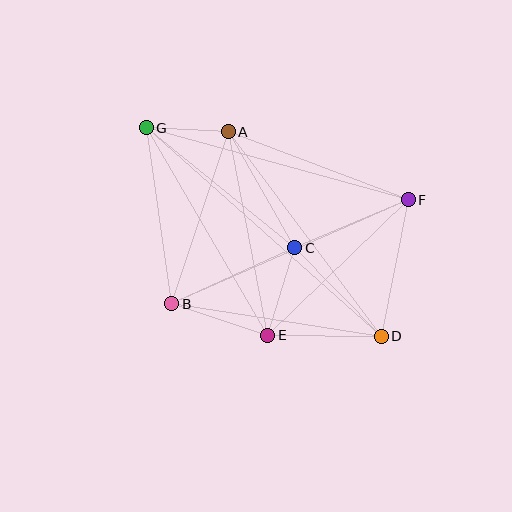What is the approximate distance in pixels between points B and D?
The distance between B and D is approximately 212 pixels.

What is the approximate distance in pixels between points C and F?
The distance between C and F is approximately 123 pixels.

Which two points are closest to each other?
Points A and G are closest to each other.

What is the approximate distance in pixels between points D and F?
The distance between D and F is approximately 139 pixels.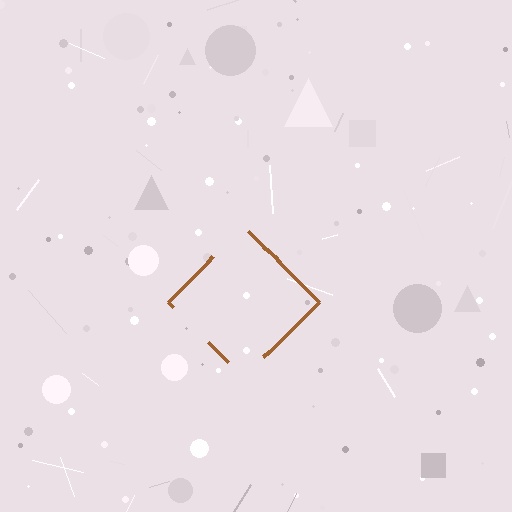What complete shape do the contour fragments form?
The contour fragments form a diamond.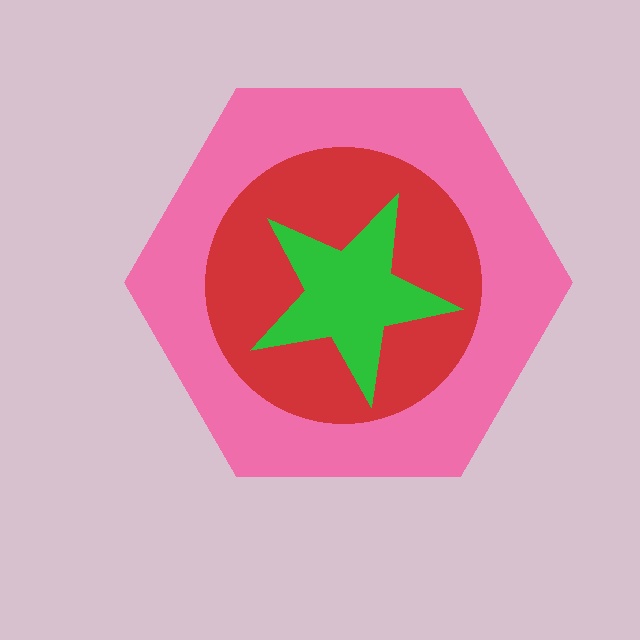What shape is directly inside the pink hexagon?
The red circle.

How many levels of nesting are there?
3.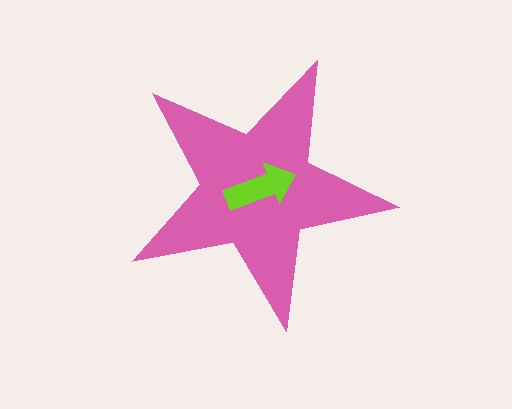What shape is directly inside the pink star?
The lime arrow.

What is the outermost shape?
The pink star.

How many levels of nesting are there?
2.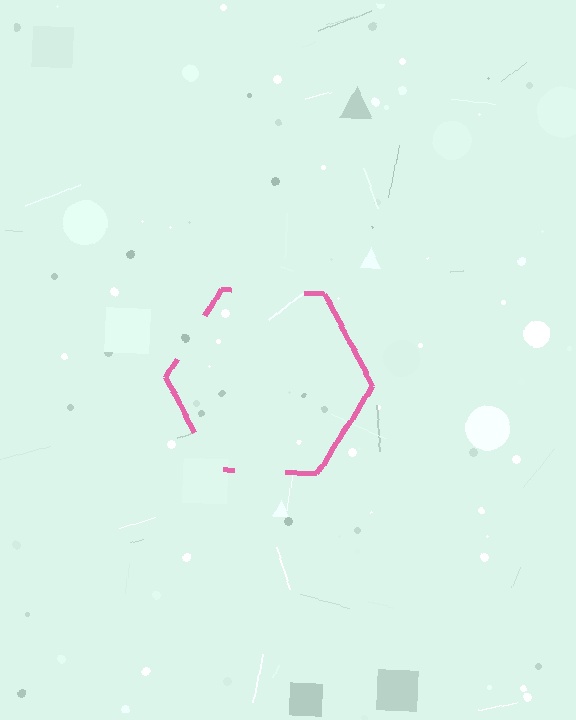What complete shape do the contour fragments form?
The contour fragments form a hexagon.